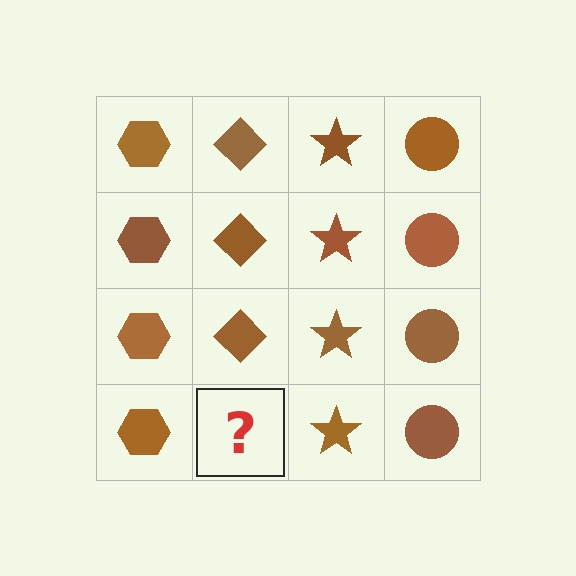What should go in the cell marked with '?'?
The missing cell should contain a brown diamond.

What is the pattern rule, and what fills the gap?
The rule is that each column has a consistent shape. The gap should be filled with a brown diamond.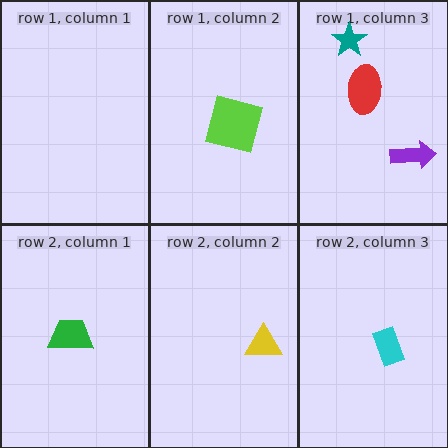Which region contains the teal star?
The row 1, column 3 region.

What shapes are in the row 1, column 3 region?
The red ellipse, the teal star, the purple arrow.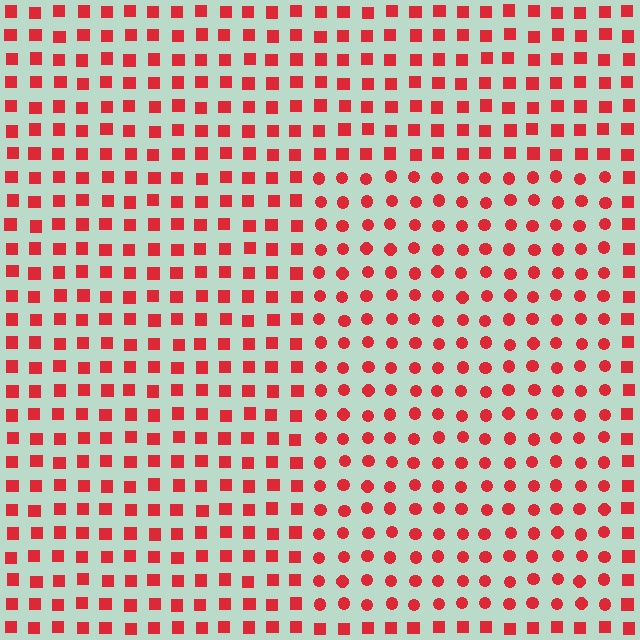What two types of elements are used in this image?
The image uses circles inside the rectangle region and squares outside it.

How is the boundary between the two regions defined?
The boundary is defined by a change in element shape: circles inside vs. squares outside. All elements share the same color and spacing.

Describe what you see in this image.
The image is filled with small red elements arranged in a uniform grid. A rectangle-shaped region contains circles, while the surrounding area contains squares. The boundary is defined purely by the change in element shape.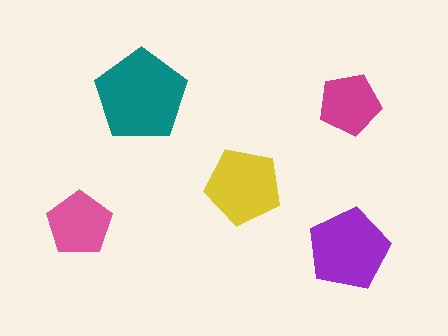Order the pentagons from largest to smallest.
the teal one, the purple one, the yellow one, the pink one, the magenta one.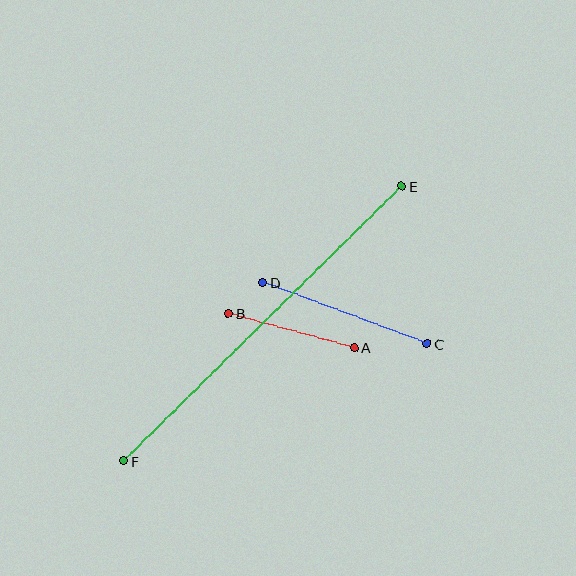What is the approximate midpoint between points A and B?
The midpoint is at approximately (291, 330) pixels.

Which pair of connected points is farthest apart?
Points E and F are farthest apart.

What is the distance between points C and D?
The distance is approximately 175 pixels.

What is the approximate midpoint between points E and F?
The midpoint is at approximately (263, 324) pixels.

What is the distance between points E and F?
The distance is approximately 391 pixels.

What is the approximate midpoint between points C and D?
The midpoint is at approximately (345, 313) pixels.